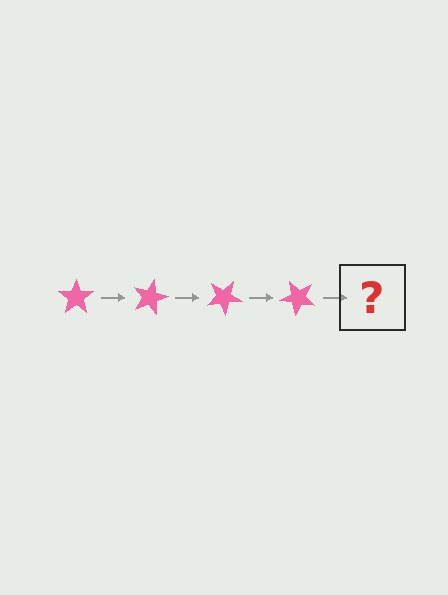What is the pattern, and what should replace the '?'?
The pattern is that the star rotates 15 degrees each step. The '?' should be a pink star rotated 60 degrees.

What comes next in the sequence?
The next element should be a pink star rotated 60 degrees.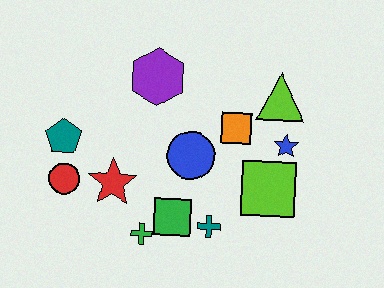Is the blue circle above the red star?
Yes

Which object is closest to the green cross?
The green square is closest to the green cross.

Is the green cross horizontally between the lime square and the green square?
No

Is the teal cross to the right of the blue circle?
Yes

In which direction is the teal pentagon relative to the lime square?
The teal pentagon is to the left of the lime square.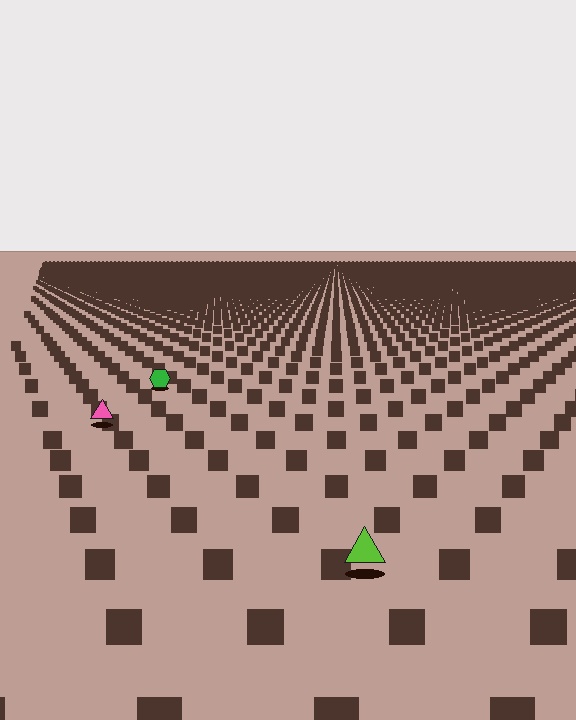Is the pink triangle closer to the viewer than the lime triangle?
No. The lime triangle is closer — you can tell from the texture gradient: the ground texture is coarser near it.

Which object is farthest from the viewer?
The green hexagon is farthest from the viewer. It appears smaller and the ground texture around it is denser.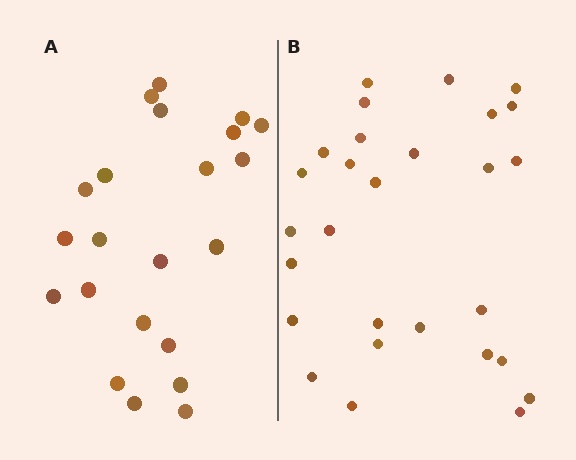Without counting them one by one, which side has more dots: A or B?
Region B (the right region) has more dots.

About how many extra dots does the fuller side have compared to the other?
Region B has about 6 more dots than region A.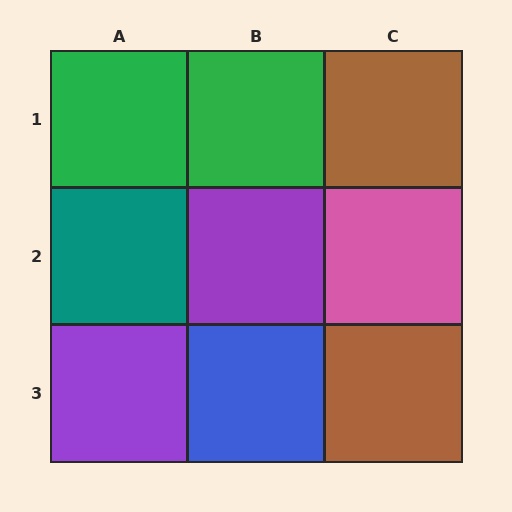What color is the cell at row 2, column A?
Teal.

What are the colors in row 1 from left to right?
Green, green, brown.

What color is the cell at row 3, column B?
Blue.